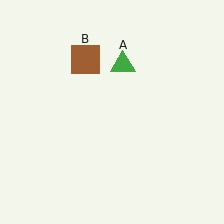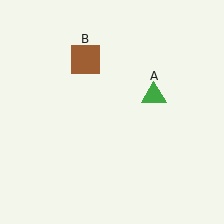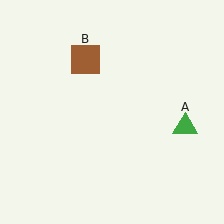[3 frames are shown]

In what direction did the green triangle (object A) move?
The green triangle (object A) moved down and to the right.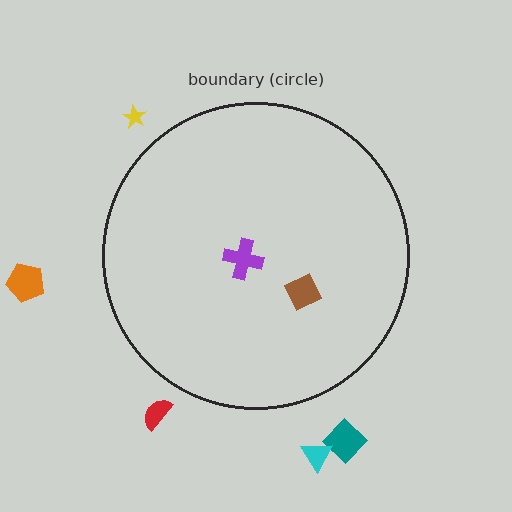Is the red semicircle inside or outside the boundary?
Outside.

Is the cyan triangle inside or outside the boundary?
Outside.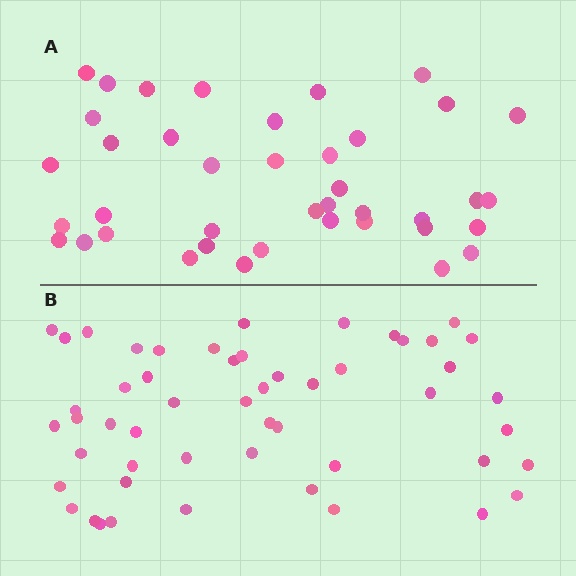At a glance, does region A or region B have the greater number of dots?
Region B (the bottom region) has more dots.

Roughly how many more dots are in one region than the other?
Region B has roughly 12 or so more dots than region A.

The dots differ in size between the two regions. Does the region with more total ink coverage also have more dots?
No. Region A has more total ink coverage because its dots are larger, but region B actually contains more individual dots. Total area can be misleading — the number of items is what matters here.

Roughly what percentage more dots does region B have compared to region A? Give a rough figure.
About 30% more.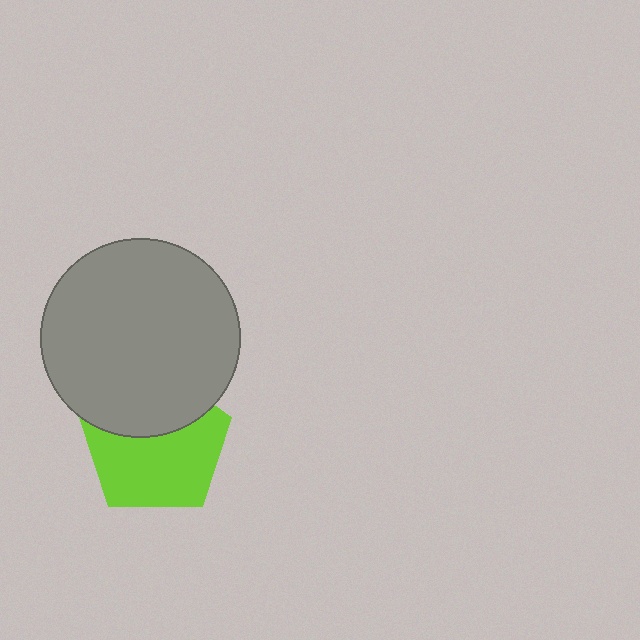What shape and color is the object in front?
The object in front is a gray circle.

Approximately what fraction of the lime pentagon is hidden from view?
Roughly 37% of the lime pentagon is hidden behind the gray circle.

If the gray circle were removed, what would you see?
You would see the complete lime pentagon.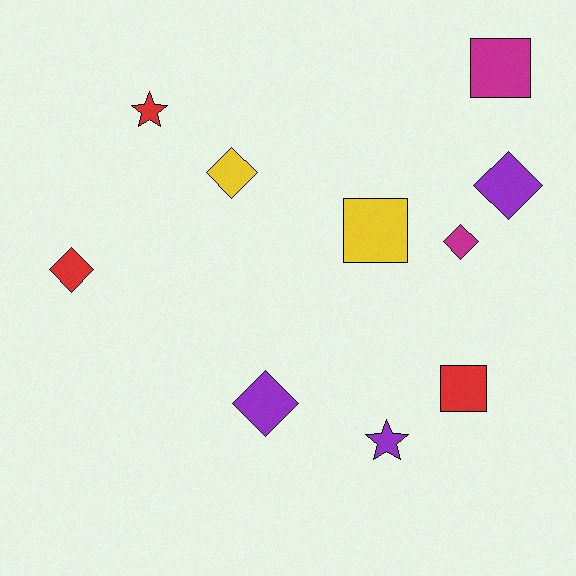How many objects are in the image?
There are 10 objects.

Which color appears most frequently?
Purple, with 3 objects.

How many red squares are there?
There is 1 red square.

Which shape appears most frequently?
Diamond, with 5 objects.